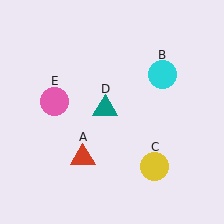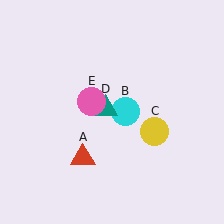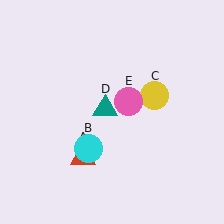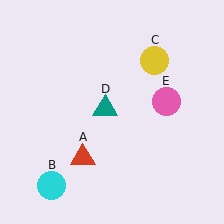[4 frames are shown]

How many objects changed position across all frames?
3 objects changed position: cyan circle (object B), yellow circle (object C), pink circle (object E).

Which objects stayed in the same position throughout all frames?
Red triangle (object A) and teal triangle (object D) remained stationary.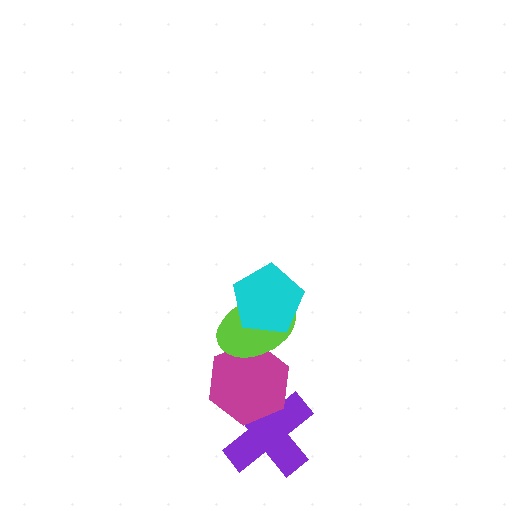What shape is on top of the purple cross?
The magenta hexagon is on top of the purple cross.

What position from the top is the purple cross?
The purple cross is 4th from the top.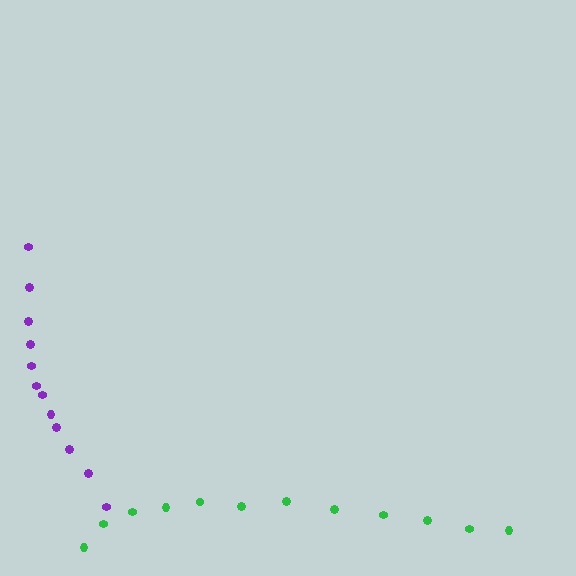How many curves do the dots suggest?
There are 2 distinct paths.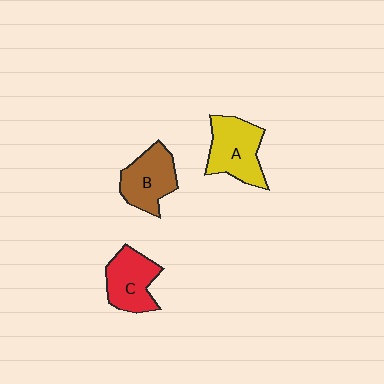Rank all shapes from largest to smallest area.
From largest to smallest: A (yellow), B (brown), C (red).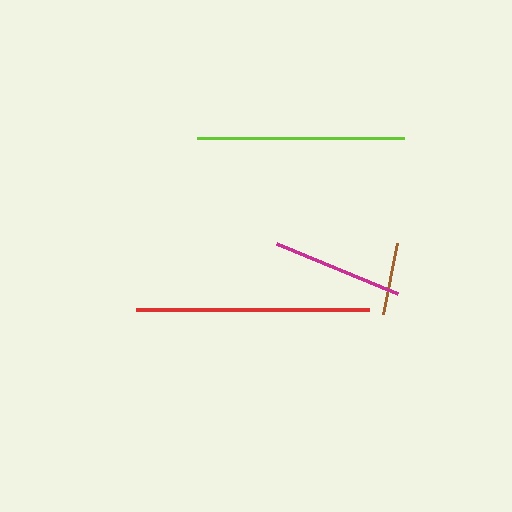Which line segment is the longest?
The red line is the longest at approximately 233 pixels.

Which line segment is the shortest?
The brown line is the shortest at approximately 73 pixels.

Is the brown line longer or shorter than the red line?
The red line is longer than the brown line.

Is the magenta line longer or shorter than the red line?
The red line is longer than the magenta line.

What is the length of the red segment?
The red segment is approximately 233 pixels long.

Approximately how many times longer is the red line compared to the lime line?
The red line is approximately 1.1 times the length of the lime line.